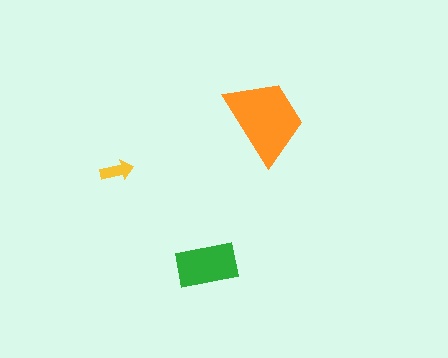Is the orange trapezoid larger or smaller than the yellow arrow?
Larger.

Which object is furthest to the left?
The yellow arrow is leftmost.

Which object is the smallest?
The yellow arrow.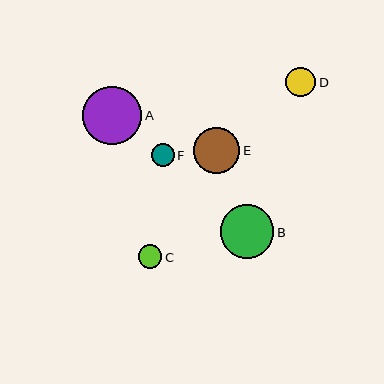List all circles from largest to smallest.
From largest to smallest: A, B, E, D, C, F.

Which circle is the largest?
Circle A is the largest with a size of approximately 59 pixels.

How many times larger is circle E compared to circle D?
Circle E is approximately 1.5 times the size of circle D.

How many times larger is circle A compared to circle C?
Circle A is approximately 2.5 times the size of circle C.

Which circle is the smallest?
Circle F is the smallest with a size of approximately 23 pixels.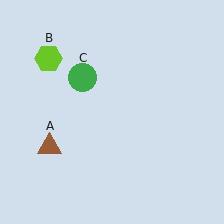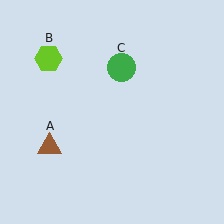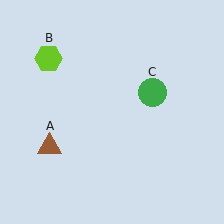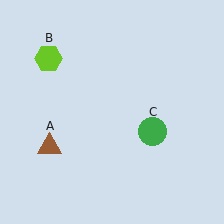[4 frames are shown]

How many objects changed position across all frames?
1 object changed position: green circle (object C).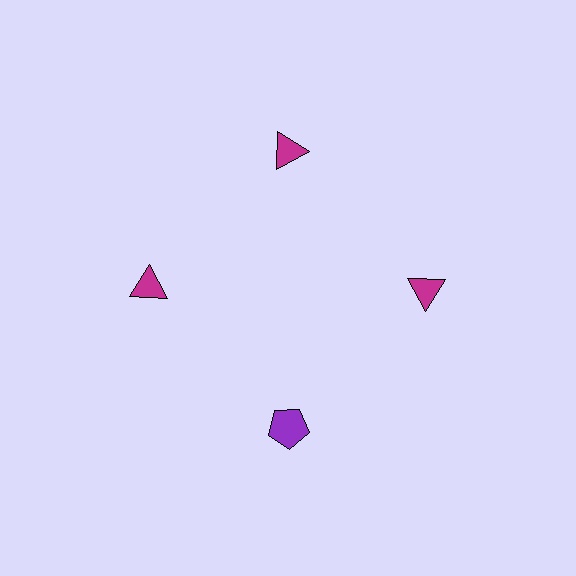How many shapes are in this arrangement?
There are 4 shapes arranged in a ring pattern.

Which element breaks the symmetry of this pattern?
The purple pentagon at roughly the 6 o'clock position breaks the symmetry. All other shapes are magenta triangles.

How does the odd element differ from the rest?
It differs in both color (purple instead of magenta) and shape (pentagon instead of triangle).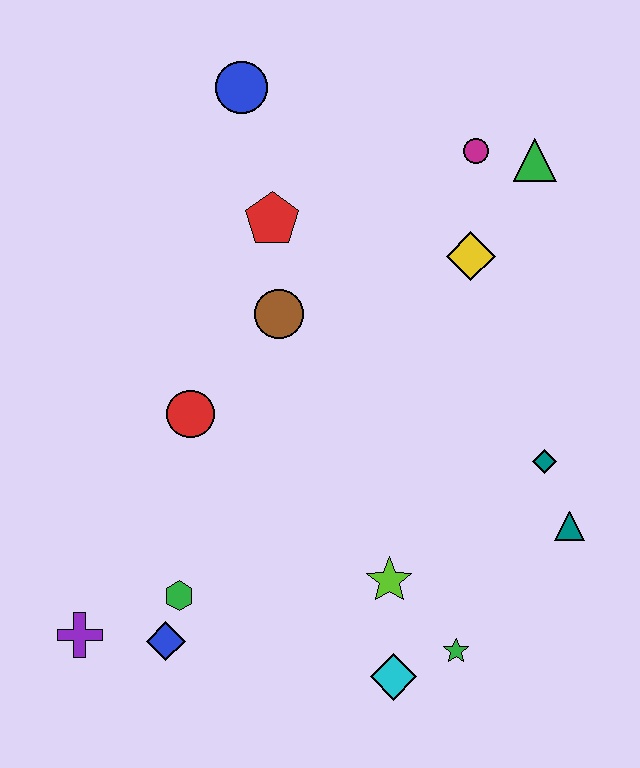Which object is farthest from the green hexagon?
The green triangle is farthest from the green hexagon.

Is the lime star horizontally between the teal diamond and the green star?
No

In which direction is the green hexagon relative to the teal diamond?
The green hexagon is to the left of the teal diamond.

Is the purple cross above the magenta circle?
No